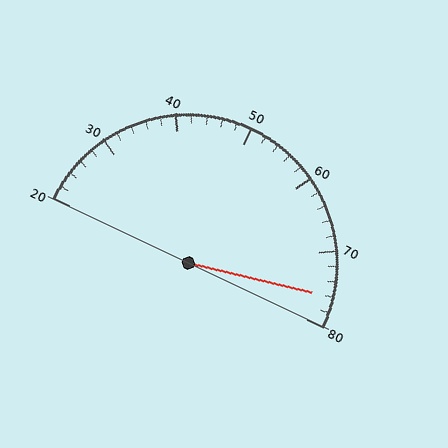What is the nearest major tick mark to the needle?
The nearest major tick mark is 80.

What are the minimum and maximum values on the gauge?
The gauge ranges from 20 to 80.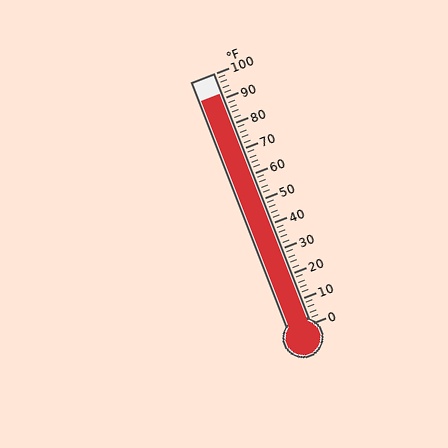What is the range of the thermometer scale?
The thermometer scale ranges from 0°F to 100°F.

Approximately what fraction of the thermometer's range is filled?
The thermometer is filled to approximately 90% of its range.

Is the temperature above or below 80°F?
The temperature is above 80°F.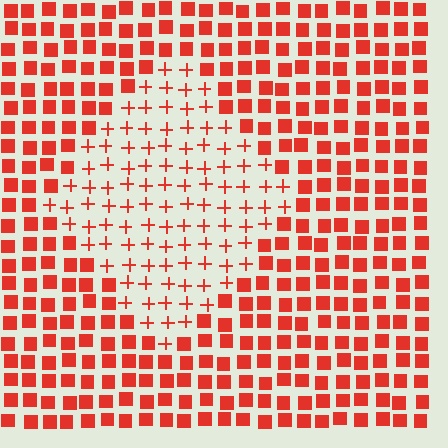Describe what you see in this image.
The image is filled with small red elements arranged in a uniform grid. A diamond-shaped region contains plus signs, while the surrounding area contains squares. The boundary is defined purely by the change in element shape.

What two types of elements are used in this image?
The image uses plus signs inside the diamond region and squares outside it.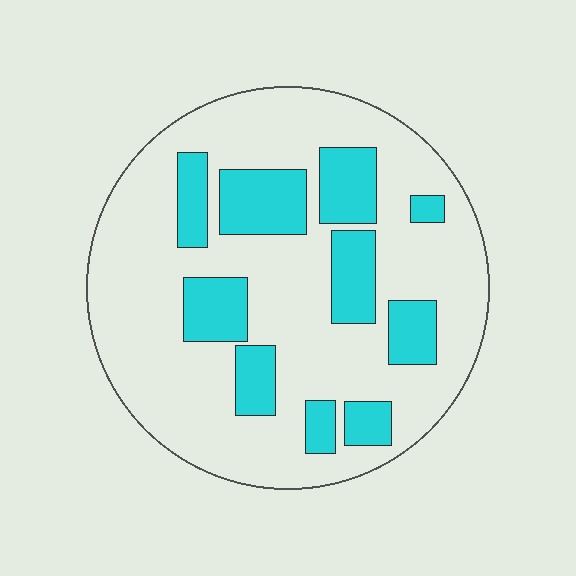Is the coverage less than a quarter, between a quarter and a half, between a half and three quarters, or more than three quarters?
Between a quarter and a half.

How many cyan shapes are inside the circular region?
10.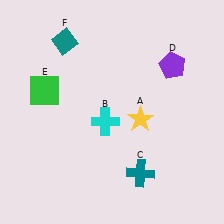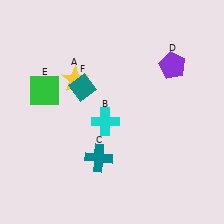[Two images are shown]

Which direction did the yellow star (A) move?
The yellow star (A) moved left.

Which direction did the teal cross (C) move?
The teal cross (C) moved left.